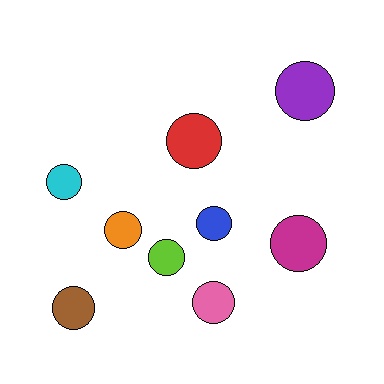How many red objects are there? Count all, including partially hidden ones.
There is 1 red object.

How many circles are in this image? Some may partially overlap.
There are 9 circles.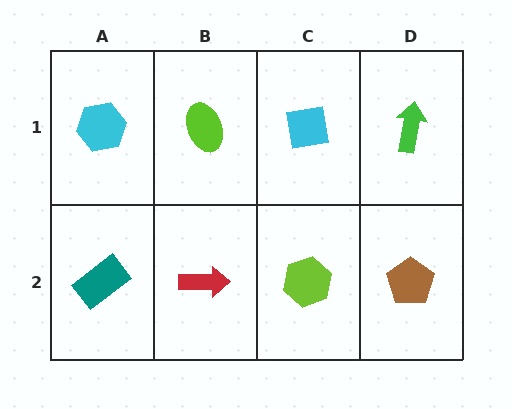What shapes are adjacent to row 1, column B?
A red arrow (row 2, column B), a cyan hexagon (row 1, column A), a cyan square (row 1, column C).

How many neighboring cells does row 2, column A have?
2.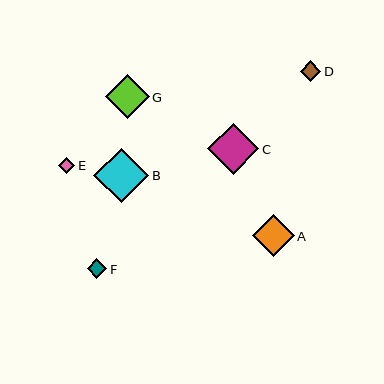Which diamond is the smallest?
Diamond E is the smallest with a size of approximately 16 pixels.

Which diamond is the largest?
Diamond B is the largest with a size of approximately 55 pixels.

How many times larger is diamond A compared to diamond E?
Diamond A is approximately 2.6 times the size of diamond E.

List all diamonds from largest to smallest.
From largest to smallest: B, C, G, A, D, F, E.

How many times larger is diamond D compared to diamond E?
Diamond D is approximately 1.3 times the size of diamond E.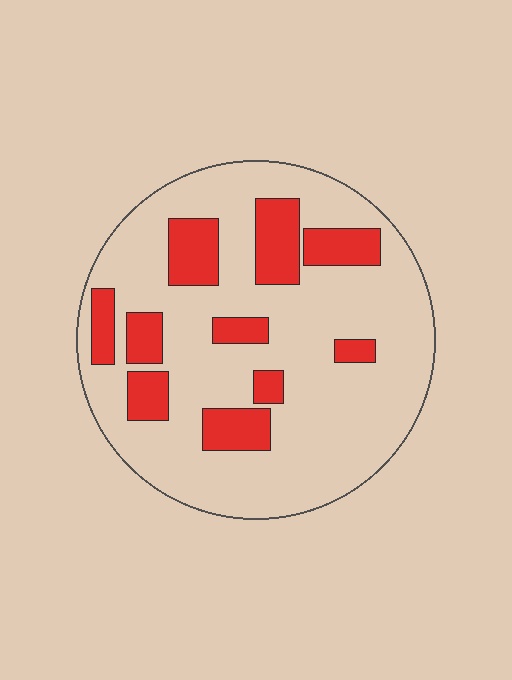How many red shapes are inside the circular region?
10.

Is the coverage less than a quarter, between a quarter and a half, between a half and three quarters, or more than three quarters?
Less than a quarter.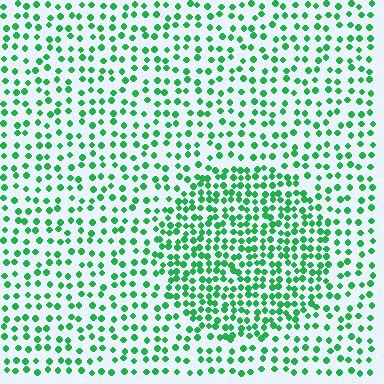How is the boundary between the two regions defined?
The boundary is defined by a change in element density (approximately 1.9x ratio). All elements are the same color, size, and shape.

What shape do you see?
I see a circle.